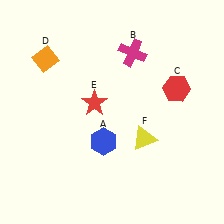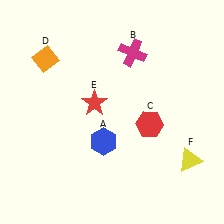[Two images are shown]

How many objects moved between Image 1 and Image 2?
2 objects moved between the two images.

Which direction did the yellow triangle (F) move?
The yellow triangle (F) moved right.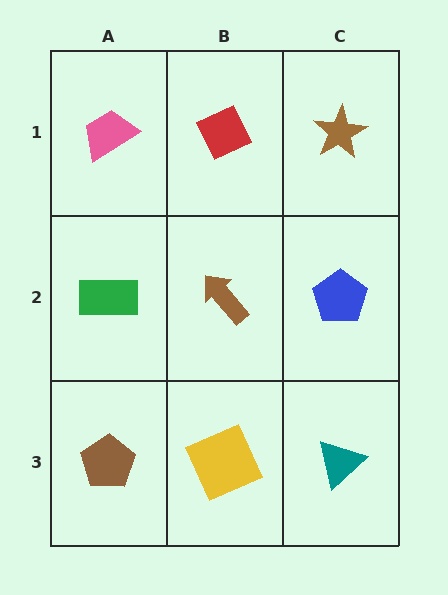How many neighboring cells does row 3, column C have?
2.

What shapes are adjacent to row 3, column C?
A blue pentagon (row 2, column C), a yellow square (row 3, column B).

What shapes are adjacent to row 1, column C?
A blue pentagon (row 2, column C), a red diamond (row 1, column B).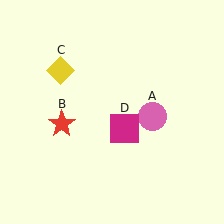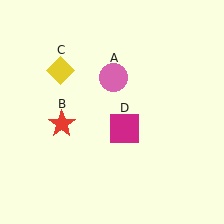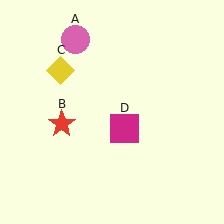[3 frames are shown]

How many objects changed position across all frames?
1 object changed position: pink circle (object A).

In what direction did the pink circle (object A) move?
The pink circle (object A) moved up and to the left.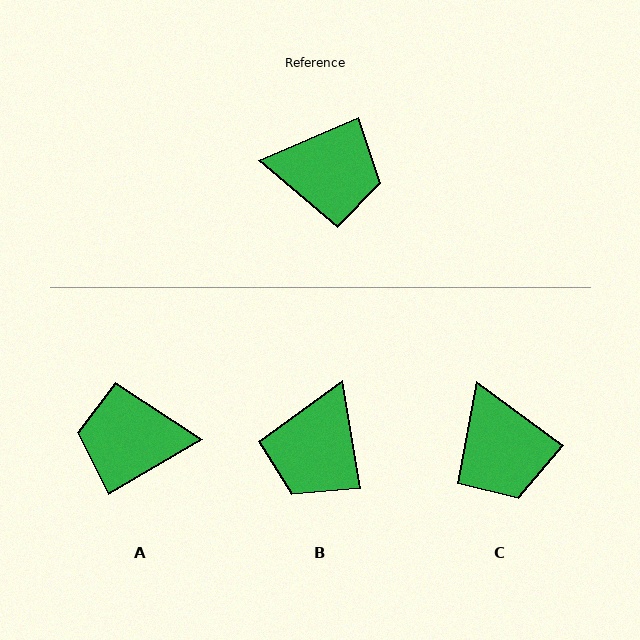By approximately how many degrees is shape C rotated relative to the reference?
Approximately 60 degrees clockwise.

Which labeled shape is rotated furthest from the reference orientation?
A, about 173 degrees away.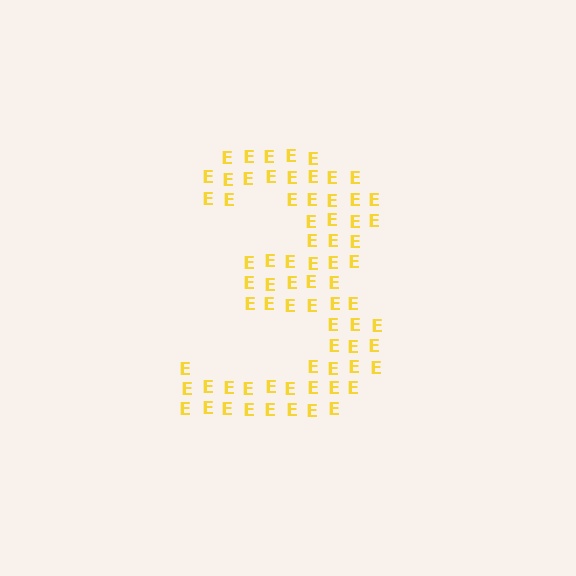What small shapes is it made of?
It is made of small letter E's.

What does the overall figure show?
The overall figure shows the digit 3.